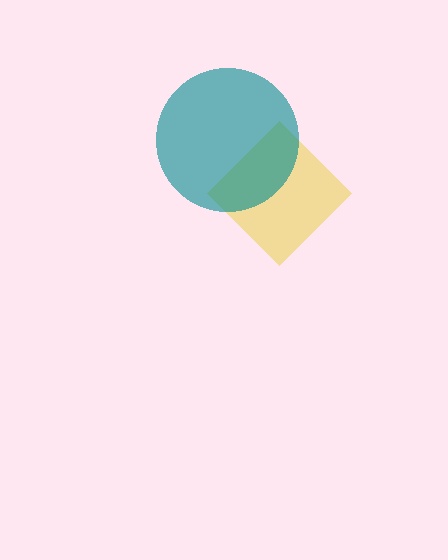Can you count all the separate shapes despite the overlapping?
Yes, there are 2 separate shapes.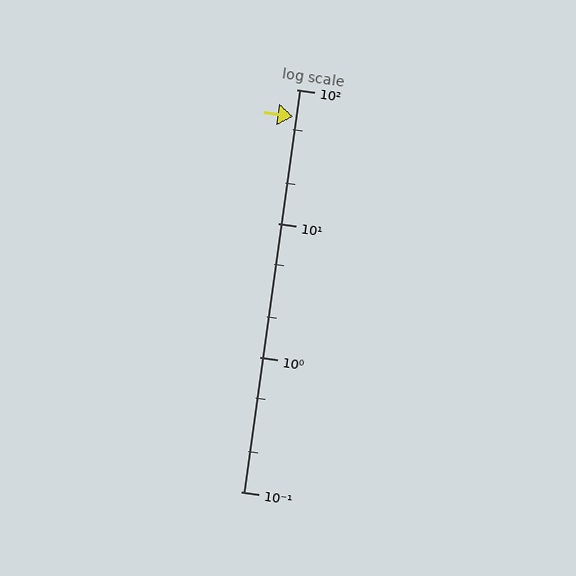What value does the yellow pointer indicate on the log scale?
The pointer indicates approximately 63.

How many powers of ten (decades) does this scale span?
The scale spans 3 decades, from 0.1 to 100.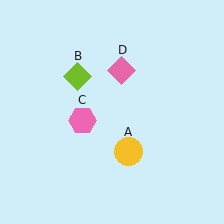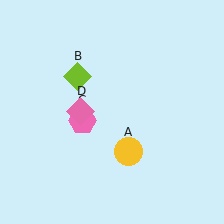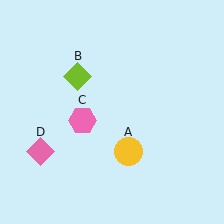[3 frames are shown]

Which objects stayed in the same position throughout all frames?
Yellow circle (object A) and lime diamond (object B) and pink hexagon (object C) remained stationary.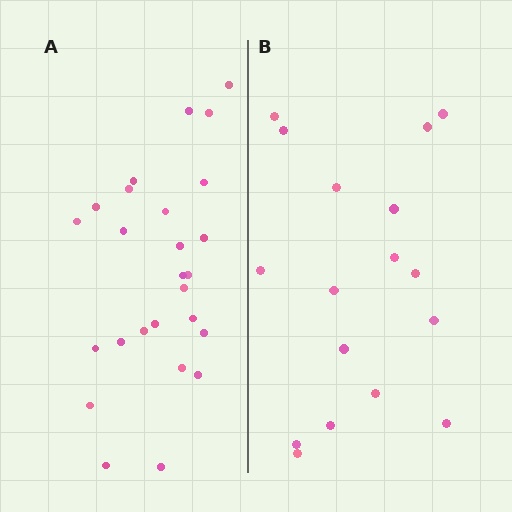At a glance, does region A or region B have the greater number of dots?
Region A (the left region) has more dots.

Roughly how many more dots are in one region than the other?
Region A has roughly 8 or so more dots than region B.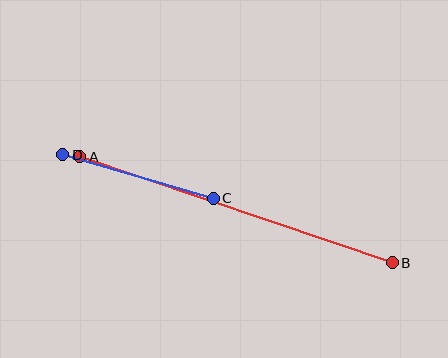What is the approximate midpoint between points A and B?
The midpoint is at approximately (236, 210) pixels.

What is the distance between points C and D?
The distance is approximately 157 pixels.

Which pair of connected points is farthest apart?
Points A and B are farthest apart.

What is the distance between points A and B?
The distance is approximately 330 pixels.